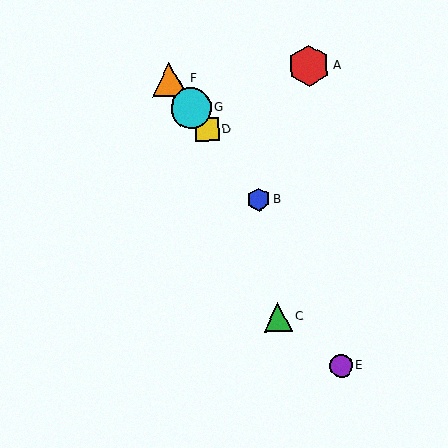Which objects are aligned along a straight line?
Objects B, D, F, G are aligned along a straight line.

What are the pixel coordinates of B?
Object B is at (259, 200).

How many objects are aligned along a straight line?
4 objects (B, D, F, G) are aligned along a straight line.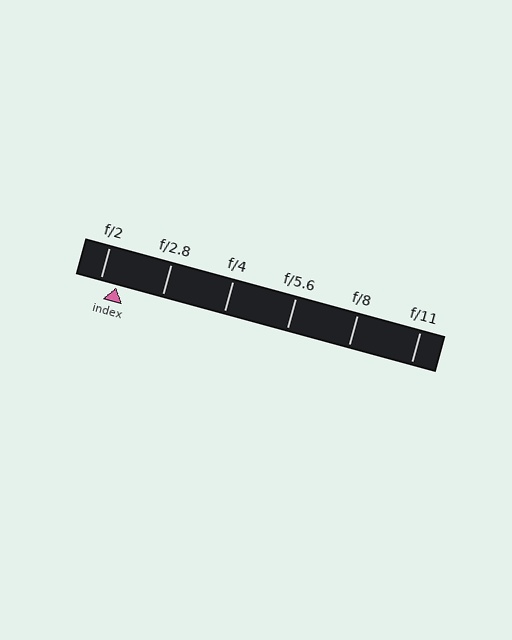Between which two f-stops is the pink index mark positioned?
The index mark is between f/2 and f/2.8.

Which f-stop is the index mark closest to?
The index mark is closest to f/2.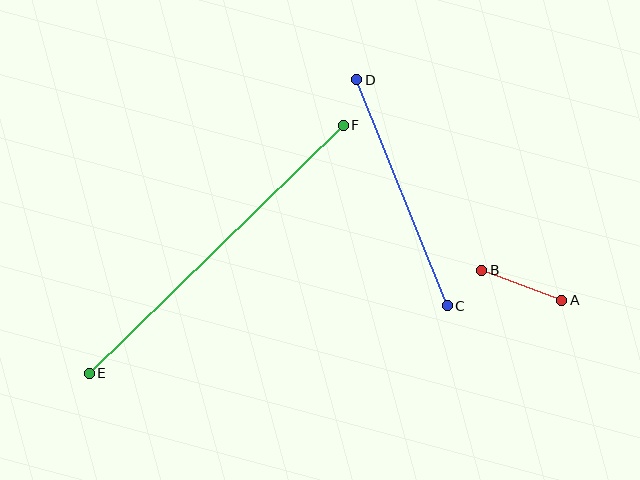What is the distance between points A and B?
The distance is approximately 85 pixels.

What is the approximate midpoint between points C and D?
The midpoint is at approximately (402, 193) pixels.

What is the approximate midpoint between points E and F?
The midpoint is at approximately (216, 249) pixels.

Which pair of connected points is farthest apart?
Points E and F are farthest apart.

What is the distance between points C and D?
The distance is approximately 244 pixels.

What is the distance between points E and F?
The distance is approximately 355 pixels.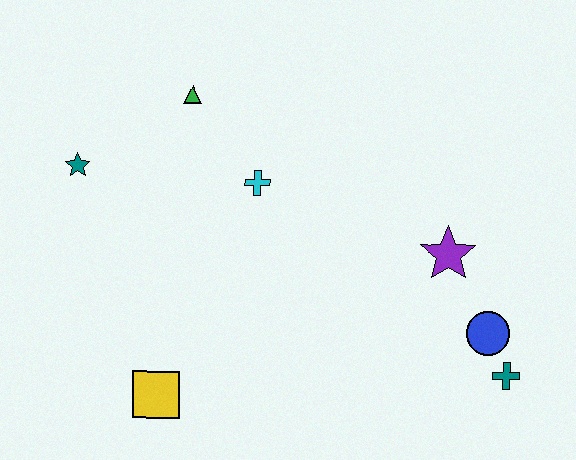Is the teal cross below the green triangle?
Yes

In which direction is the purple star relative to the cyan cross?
The purple star is to the right of the cyan cross.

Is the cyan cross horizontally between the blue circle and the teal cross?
No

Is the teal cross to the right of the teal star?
Yes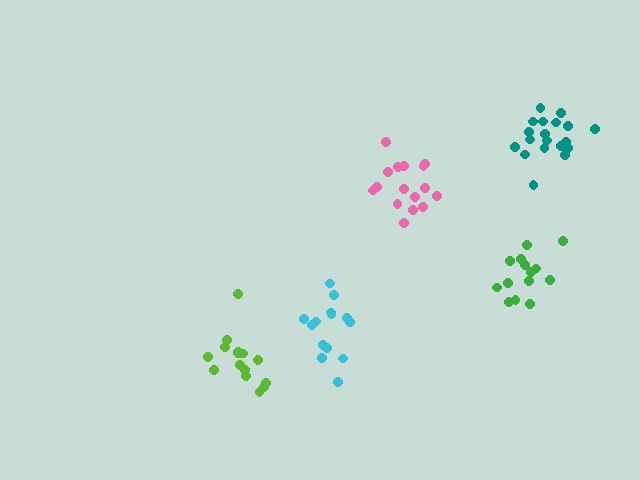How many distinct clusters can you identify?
There are 5 distinct clusters.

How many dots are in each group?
Group 1: 19 dots, Group 2: 14 dots, Group 3: 18 dots, Group 4: 14 dots, Group 5: 16 dots (81 total).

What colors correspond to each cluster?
The clusters are colored: teal, green, lime, cyan, pink.